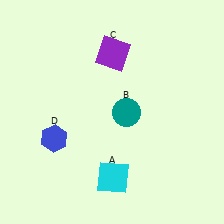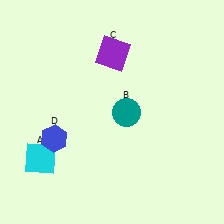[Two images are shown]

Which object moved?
The cyan square (A) moved left.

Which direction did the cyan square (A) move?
The cyan square (A) moved left.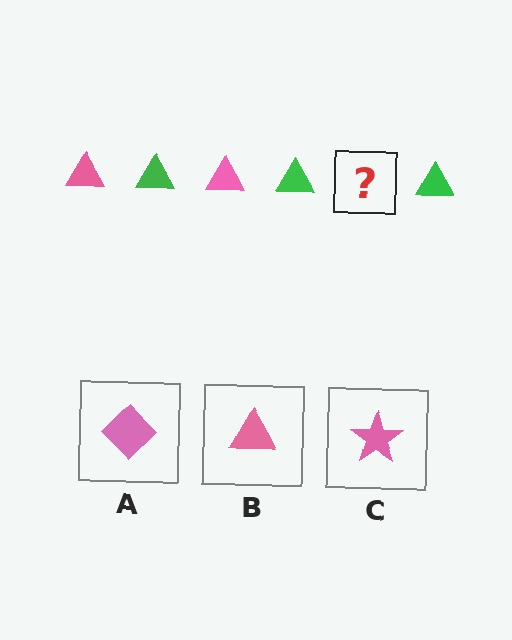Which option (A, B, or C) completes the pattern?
B.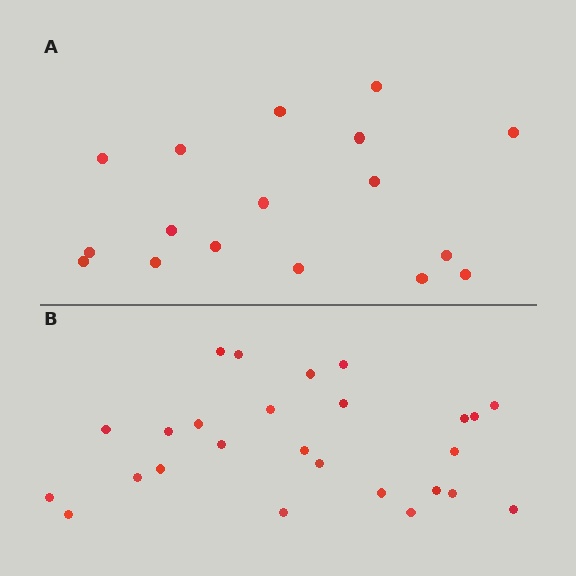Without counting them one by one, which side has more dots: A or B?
Region B (the bottom region) has more dots.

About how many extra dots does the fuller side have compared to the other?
Region B has roughly 8 or so more dots than region A.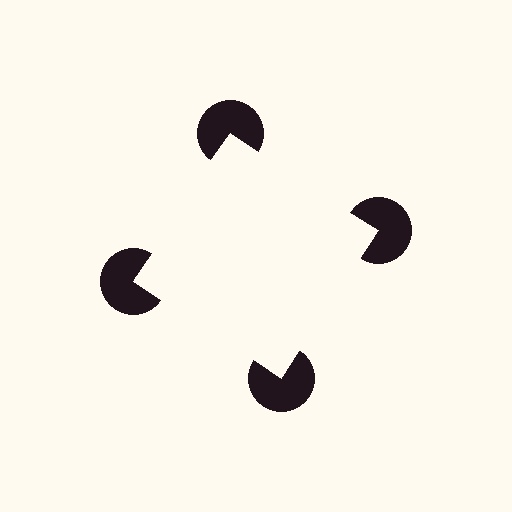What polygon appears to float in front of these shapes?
An illusory square — its edges are inferred from the aligned wedge cuts in the pac-man discs, not physically drawn.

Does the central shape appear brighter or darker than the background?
It typically appears slightly brighter than the background, even though no actual brightness change is drawn.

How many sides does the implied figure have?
4 sides.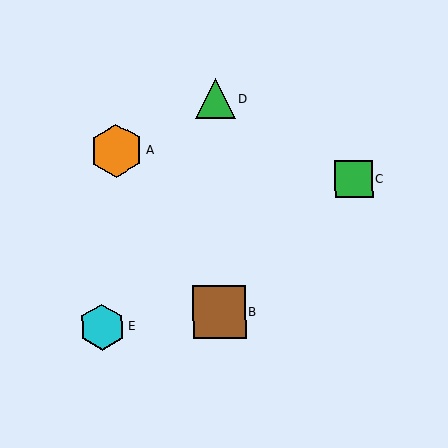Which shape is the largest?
The orange hexagon (labeled A) is the largest.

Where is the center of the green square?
The center of the green square is at (353, 179).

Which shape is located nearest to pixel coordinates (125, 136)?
The orange hexagon (labeled A) at (116, 151) is nearest to that location.